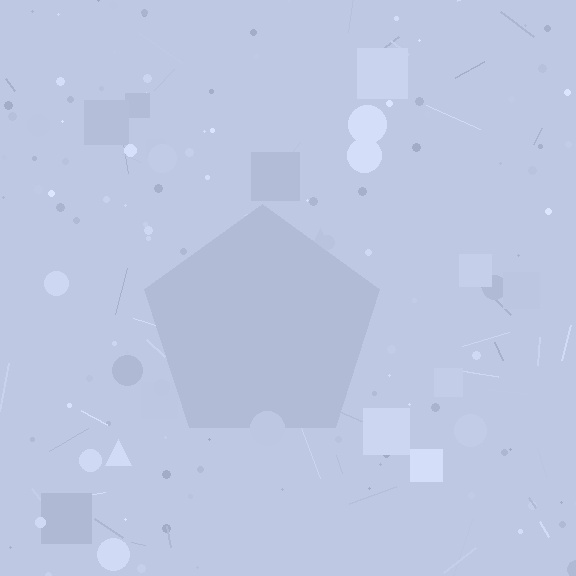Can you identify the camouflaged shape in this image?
The camouflaged shape is a pentagon.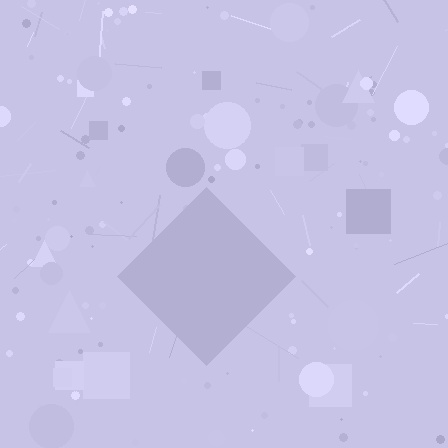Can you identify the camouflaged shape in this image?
The camouflaged shape is a diamond.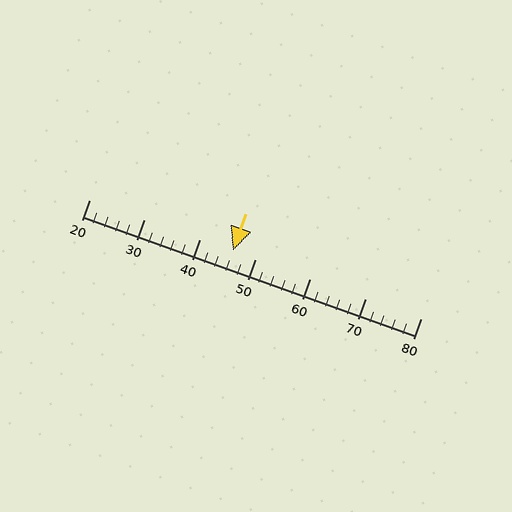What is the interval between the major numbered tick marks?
The major tick marks are spaced 10 units apart.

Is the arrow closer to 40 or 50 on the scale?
The arrow is closer to 50.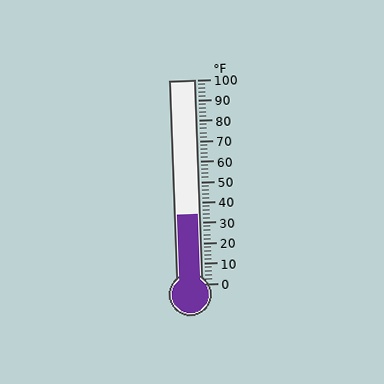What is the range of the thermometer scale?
The thermometer scale ranges from 0°F to 100°F.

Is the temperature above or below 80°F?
The temperature is below 80°F.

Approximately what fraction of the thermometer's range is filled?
The thermometer is filled to approximately 35% of its range.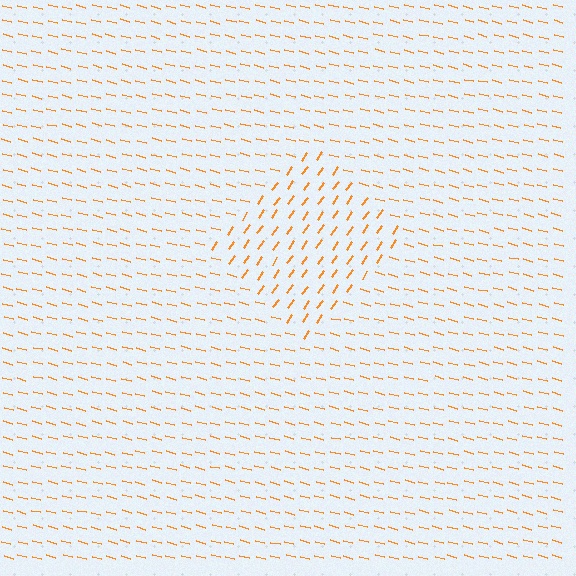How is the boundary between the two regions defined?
The boundary is defined purely by a change in line orientation (approximately 70 degrees difference). All lines are the same color and thickness.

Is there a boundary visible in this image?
Yes, there is a texture boundary formed by a change in line orientation.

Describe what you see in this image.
The image is filled with small orange line segments. A diamond region in the image has lines oriented differently from the surrounding lines, creating a visible texture boundary.